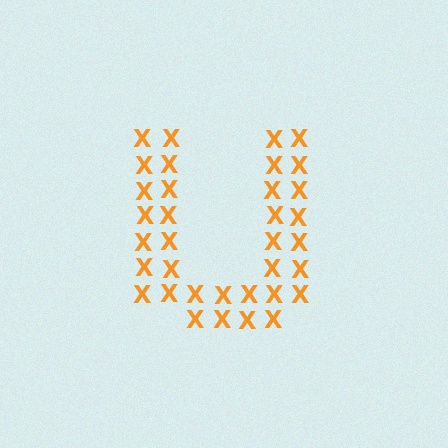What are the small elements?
The small elements are letter X's.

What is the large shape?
The large shape is the letter U.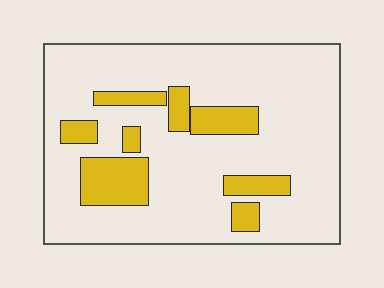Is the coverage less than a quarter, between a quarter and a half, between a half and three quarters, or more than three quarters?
Less than a quarter.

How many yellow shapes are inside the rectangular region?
8.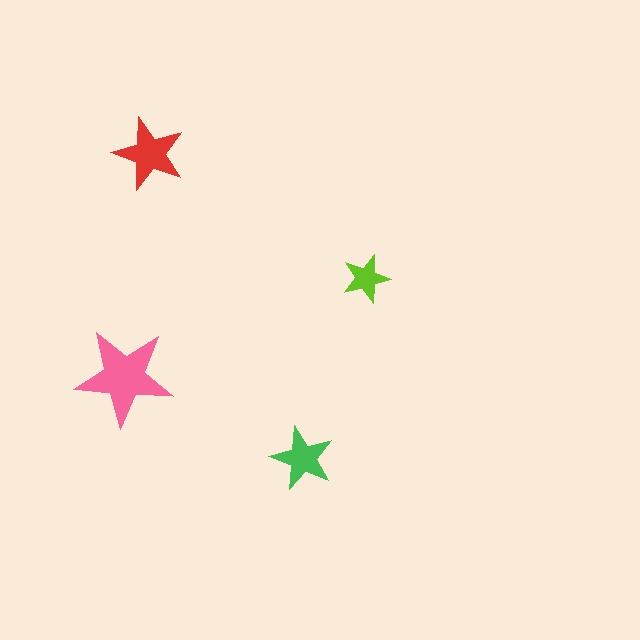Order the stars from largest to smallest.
the pink one, the red one, the green one, the lime one.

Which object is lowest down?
The green star is bottommost.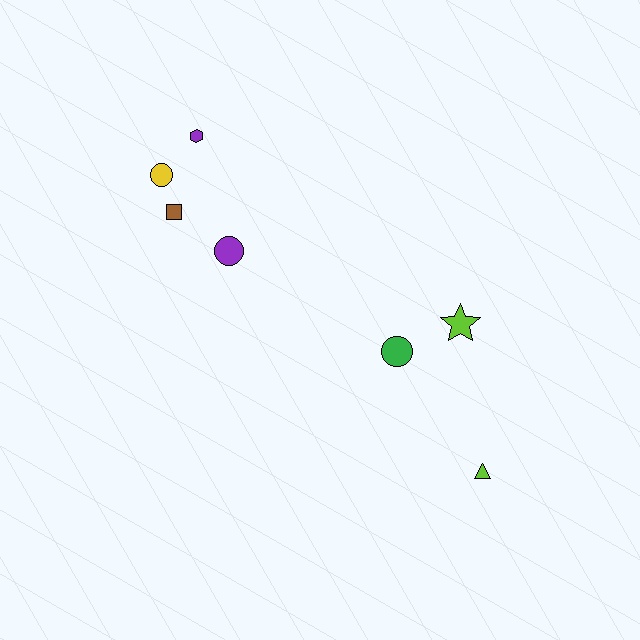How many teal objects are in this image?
There are no teal objects.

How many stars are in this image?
There is 1 star.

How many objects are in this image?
There are 7 objects.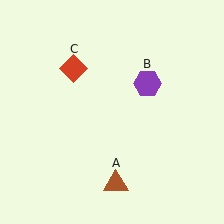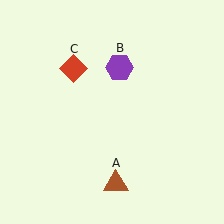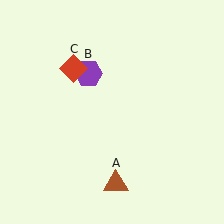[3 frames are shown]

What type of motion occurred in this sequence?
The purple hexagon (object B) rotated counterclockwise around the center of the scene.